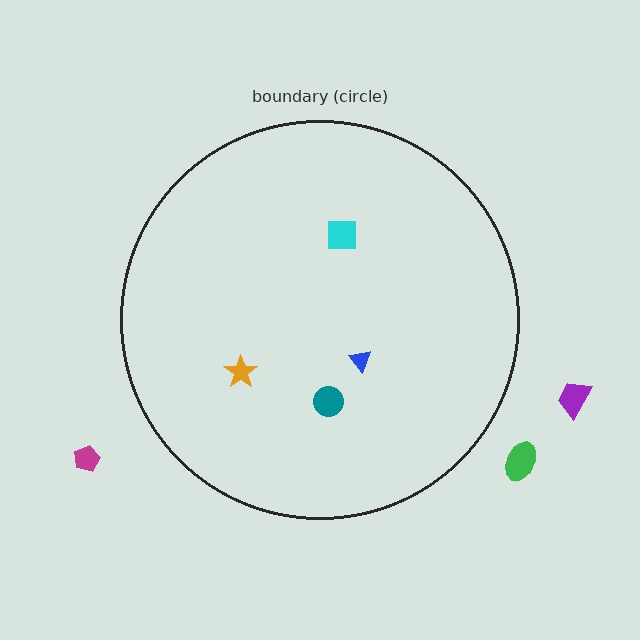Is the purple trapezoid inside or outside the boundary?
Outside.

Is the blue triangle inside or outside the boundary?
Inside.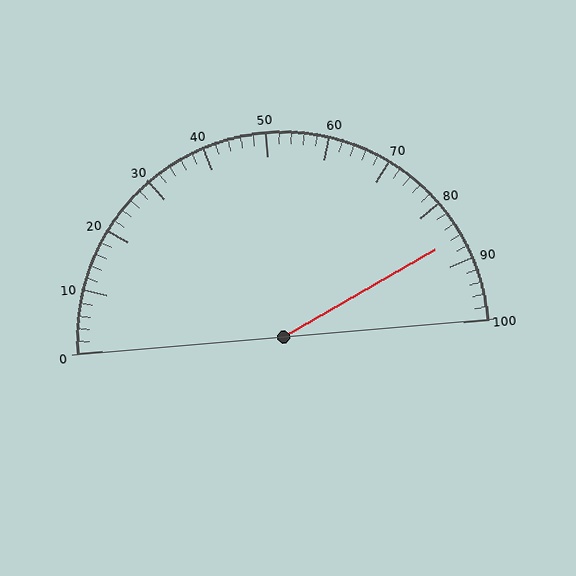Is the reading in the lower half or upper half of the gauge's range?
The reading is in the upper half of the range (0 to 100).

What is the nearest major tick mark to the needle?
The nearest major tick mark is 90.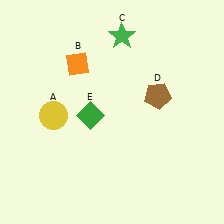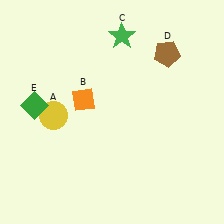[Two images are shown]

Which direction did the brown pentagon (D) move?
The brown pentagon (D) moved up.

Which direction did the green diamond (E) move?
The green diamond (E) moved left.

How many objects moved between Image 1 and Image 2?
3 objects moved between the two images.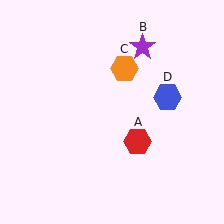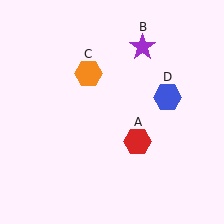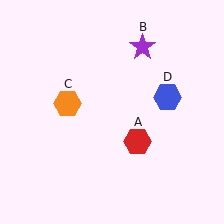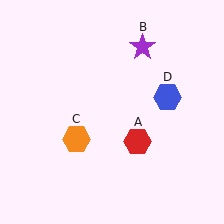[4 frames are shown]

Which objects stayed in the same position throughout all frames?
Red hexagon (object A) and purple star (object B) and blue hexagon (object D) remained stationary.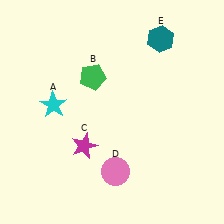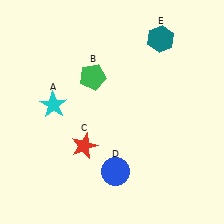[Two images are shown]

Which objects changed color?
C changed from magenta to red. D changed from pink to blue.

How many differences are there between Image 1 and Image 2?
There are 2 differences between the two images.